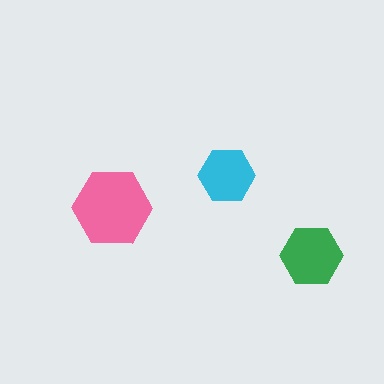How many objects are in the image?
There are 3 objects in the image.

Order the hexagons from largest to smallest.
the pink one, the green one, the cyan one.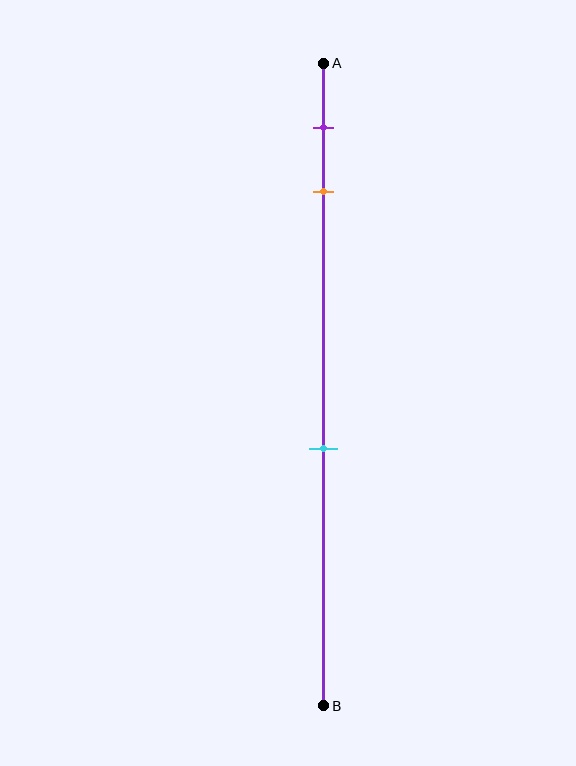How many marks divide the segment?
There are 3 marks dividing the segment.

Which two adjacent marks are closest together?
The purple and orange marks are the closest adjacent pair.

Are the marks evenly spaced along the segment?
No, the marks are not evenly spaced.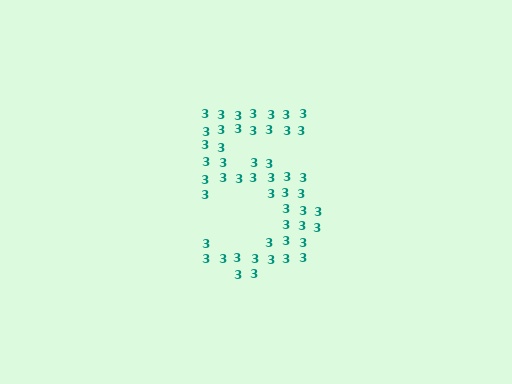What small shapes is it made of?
It is made of small digit 3's.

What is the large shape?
The large shape is the digit 5.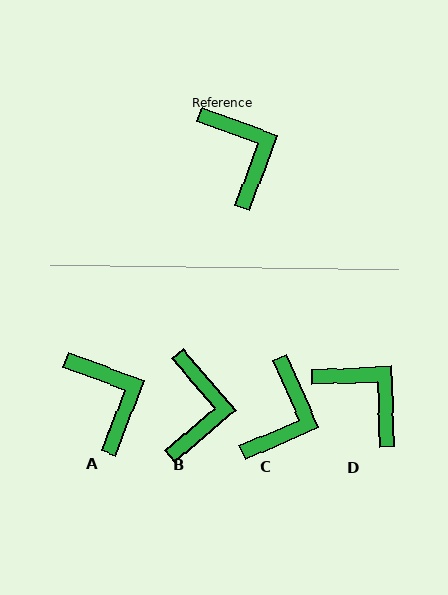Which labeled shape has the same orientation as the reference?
A.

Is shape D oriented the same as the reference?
No, it is off by about 23 degrees.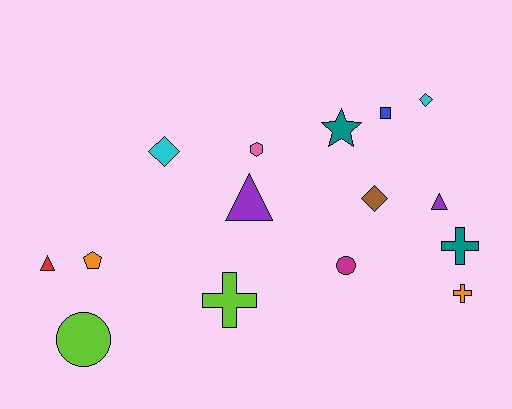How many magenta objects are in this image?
There is 1 magenta object.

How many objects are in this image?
There are 15 objects.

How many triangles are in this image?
There are 3 triangles.